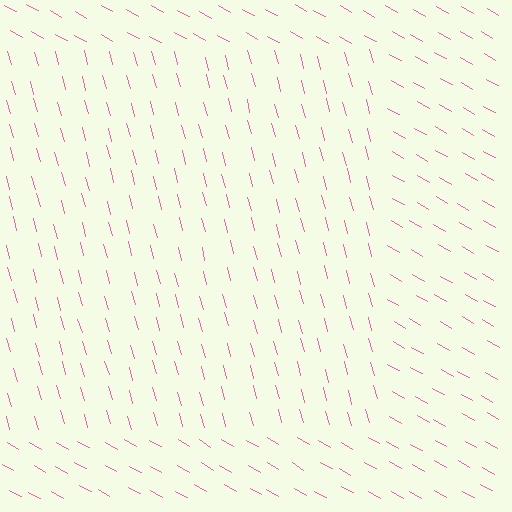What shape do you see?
I see a rectangle.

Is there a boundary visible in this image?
Yes, there is a texture boundary formed by a change in line orientation.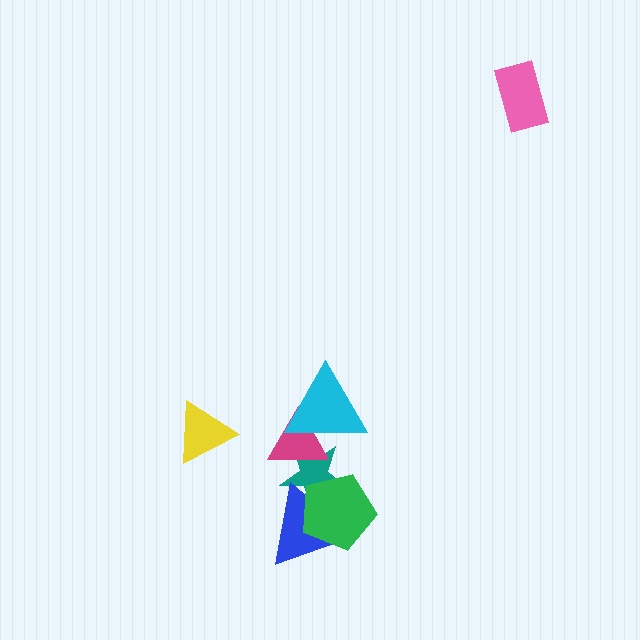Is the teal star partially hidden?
Yes, it is partially covered by another shape.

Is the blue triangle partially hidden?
Yes, it is partially covered by another shape.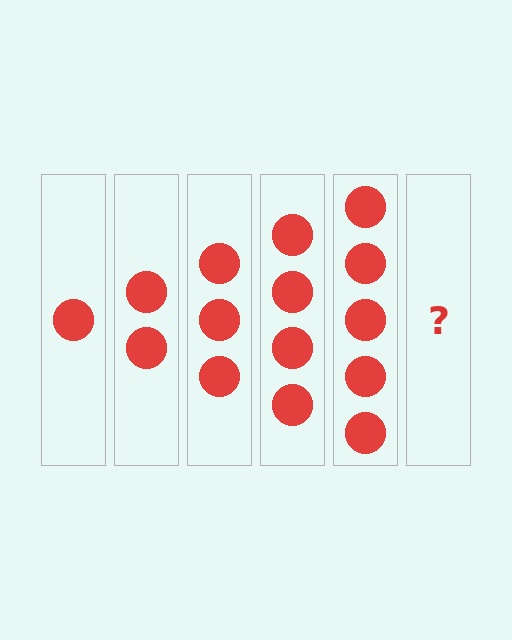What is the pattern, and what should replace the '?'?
The pattern is that each step adds one more circle. The '?' should be 6 circles.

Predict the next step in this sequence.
The next step is 6 circles.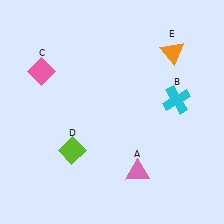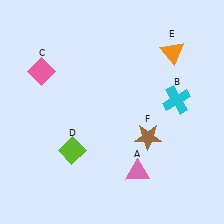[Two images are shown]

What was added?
A brown star (F) was added in Image 2.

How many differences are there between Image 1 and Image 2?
There is 1 difference between the two images.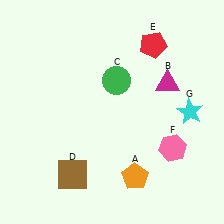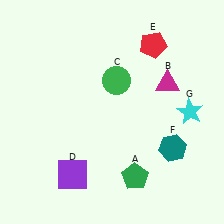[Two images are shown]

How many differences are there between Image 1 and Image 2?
There are 3 differences between the two images.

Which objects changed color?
A changed from orange to green. D changed from brown to purple. F changed from pink to teal.